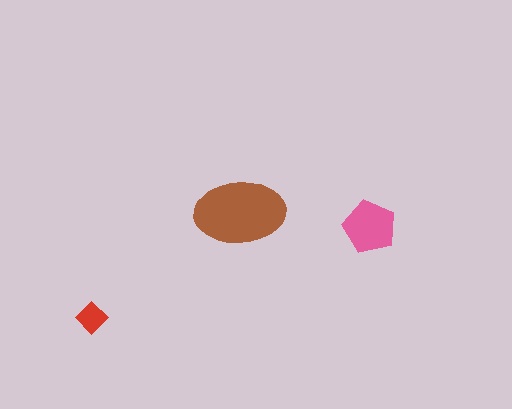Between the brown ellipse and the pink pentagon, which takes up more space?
The brown ellipse.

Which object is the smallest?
The red diamond.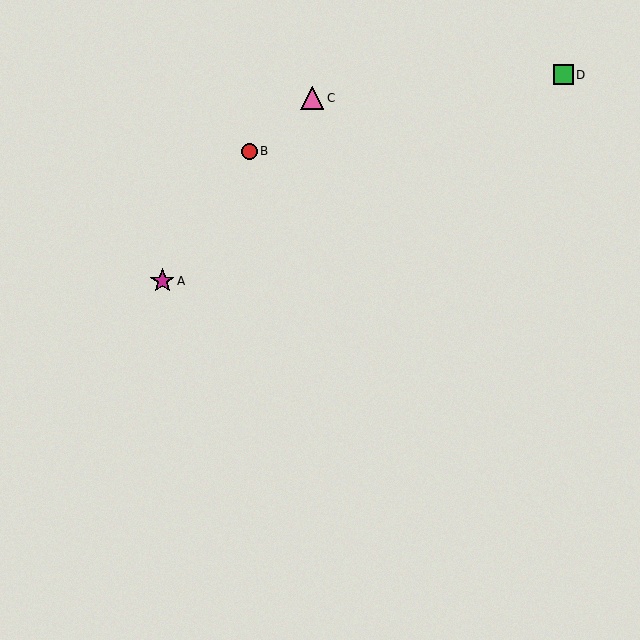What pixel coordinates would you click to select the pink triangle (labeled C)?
Click at (312, 98) to select the pink triangle C.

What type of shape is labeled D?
Shape D is a green square.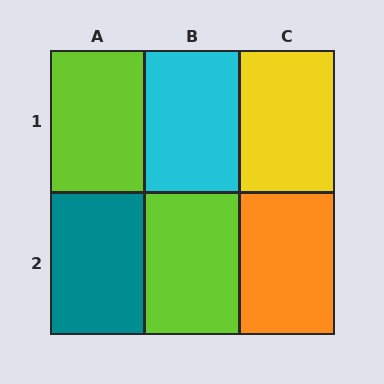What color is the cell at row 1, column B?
Cyan.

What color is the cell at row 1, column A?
Lime.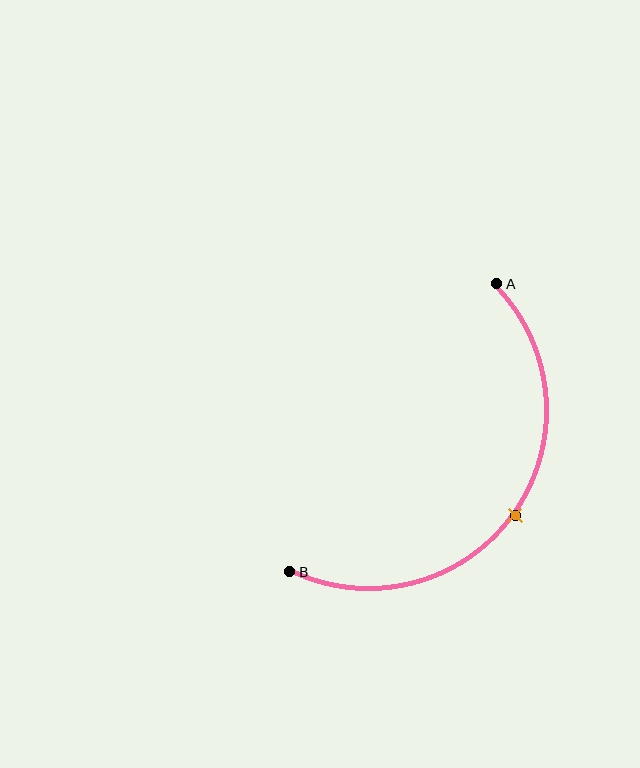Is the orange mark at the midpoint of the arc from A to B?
Yes. The orange mark lies on the arc at equal arc-length from both A and B — it is the arc midpoint.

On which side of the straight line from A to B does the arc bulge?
The arc bulges below and to the right of the straight line connecting A and B.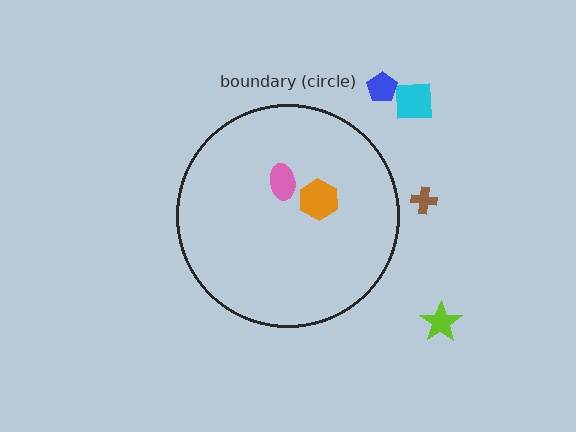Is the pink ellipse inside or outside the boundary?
Inside.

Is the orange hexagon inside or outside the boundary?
Inside.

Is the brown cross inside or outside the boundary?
Outside.